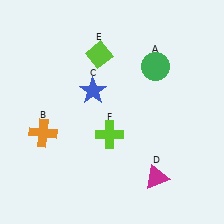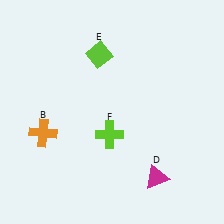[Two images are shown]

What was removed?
The green circle (A), the blue star (C) were removed in Image 2.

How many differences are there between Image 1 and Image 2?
There are 2 differences between the two images.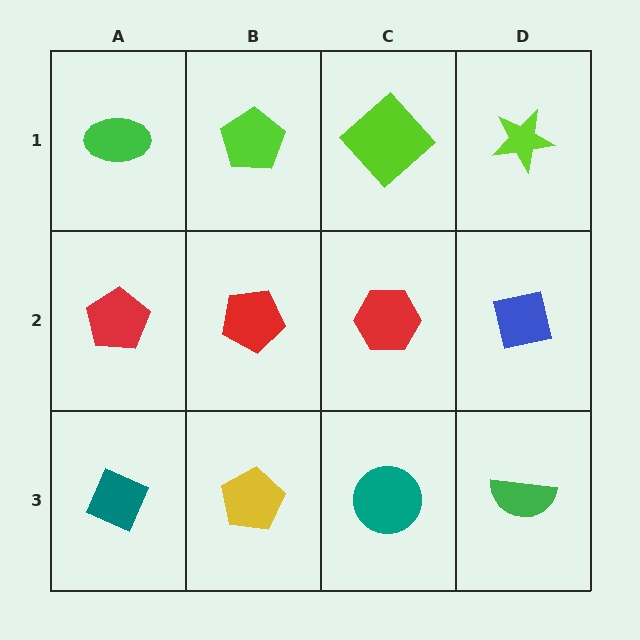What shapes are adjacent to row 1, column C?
A red hexagon (row 2, column C), a lime pentagon (row 1, column B), a lime star (row 1, column D).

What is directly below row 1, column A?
A red pentagon.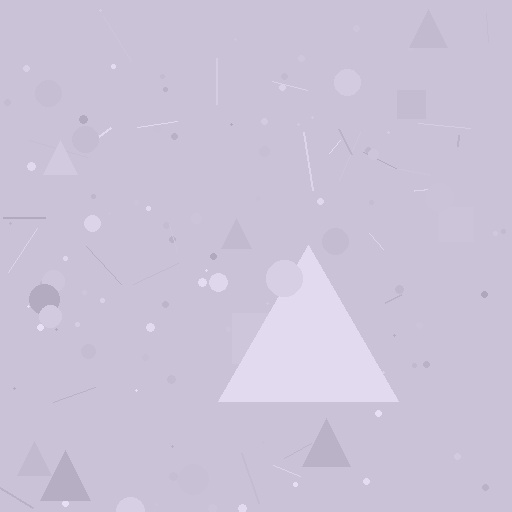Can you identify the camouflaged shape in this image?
The camouflaged shape is a triangle.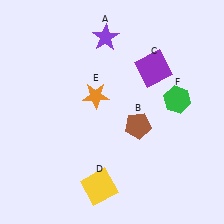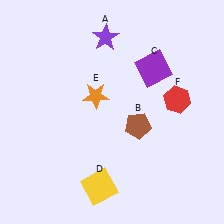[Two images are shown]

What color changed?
The hexagon (F) changed from green in Image 1 to red in Image 2.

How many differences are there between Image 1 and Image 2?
There is 1 difference between the two images.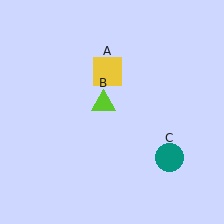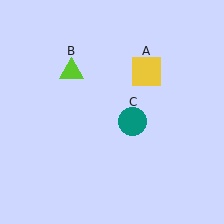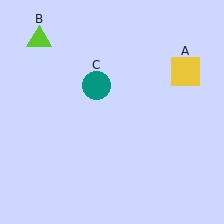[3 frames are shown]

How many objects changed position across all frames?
3 objects changed position: yellow square (object A), lime triangle (object B), teal circle (object C).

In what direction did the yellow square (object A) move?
The yellow square (object A) moved right.